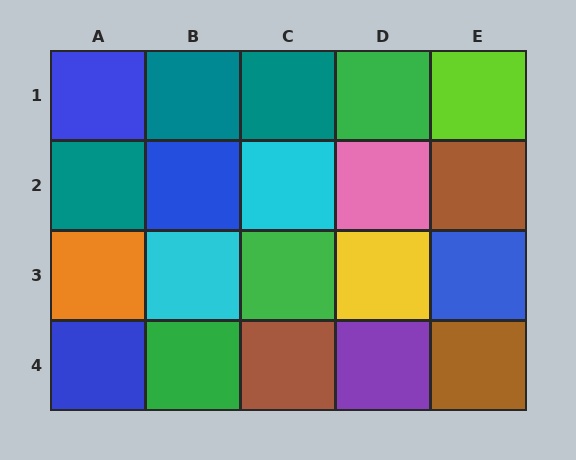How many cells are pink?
1 cell is pink.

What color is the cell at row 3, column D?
Yellow.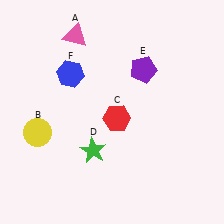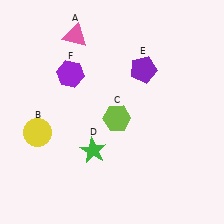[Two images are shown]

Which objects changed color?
C changed from red to lime. F changed from blue to purple.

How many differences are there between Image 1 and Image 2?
There are 2 differences between the two images.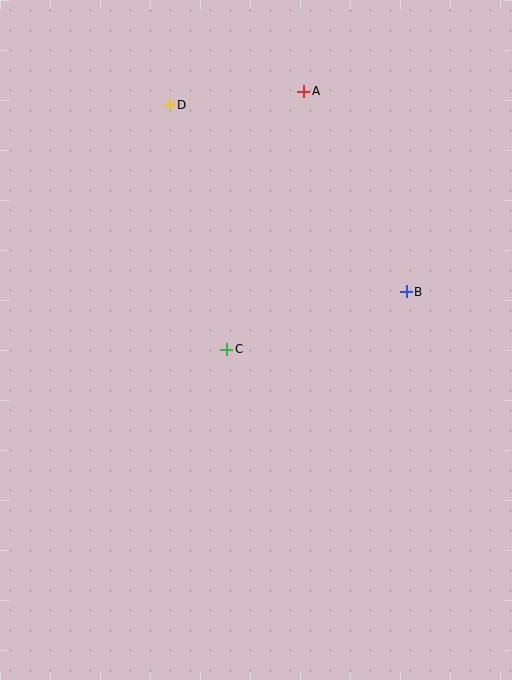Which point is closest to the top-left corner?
Point D is closest to the top-left corner.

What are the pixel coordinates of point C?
Point C is at (227, 349).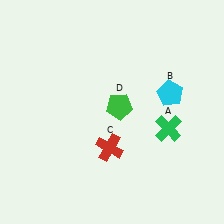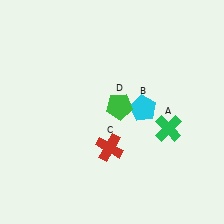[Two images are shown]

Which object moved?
The cyan pentagon (B) moved left.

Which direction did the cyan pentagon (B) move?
The cyan pentagon (B) moved left.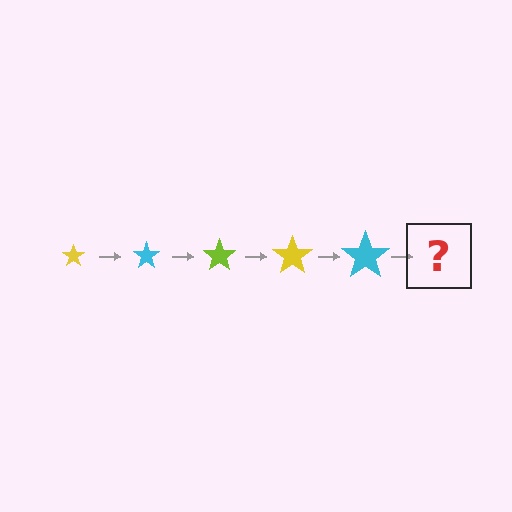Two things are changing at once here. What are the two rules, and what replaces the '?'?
The two rules are that the star grows larger each step and the color cycles through yellow, cyan, and lime. The '?' should be a lime star, larger than the previous one.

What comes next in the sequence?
The next element should be a lime star, larger than the previous one.